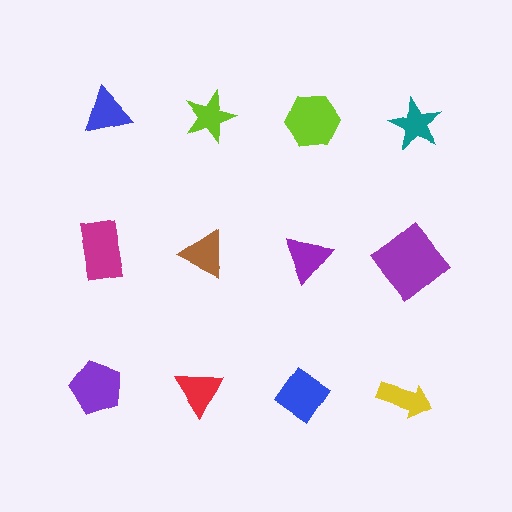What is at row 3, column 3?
A blue diamond.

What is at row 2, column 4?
A purple diamond.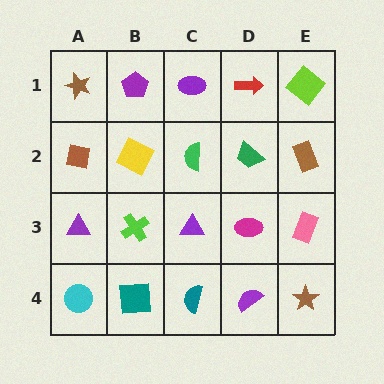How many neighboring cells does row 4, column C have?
3.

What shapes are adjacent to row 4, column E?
A pink rectangle (row 3, column E), a purple semicircle (row 4, column D).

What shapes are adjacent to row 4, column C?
A purple triangle (row 3, column C), a teal square (row 4, column B), a purple semicircle (row 4, column D).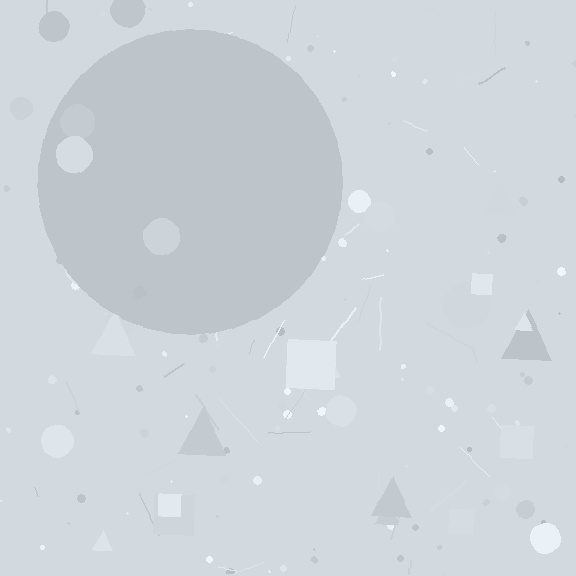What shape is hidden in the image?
A circle is hidden in the image.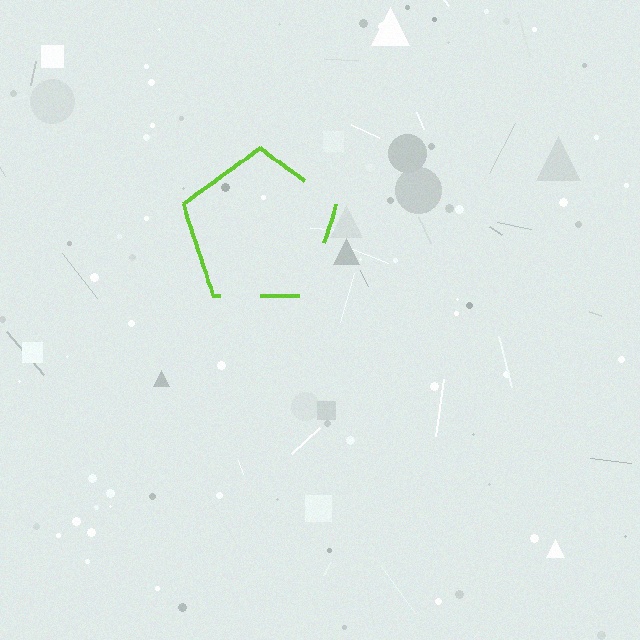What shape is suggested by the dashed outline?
The dashed outline suggests a pentagon.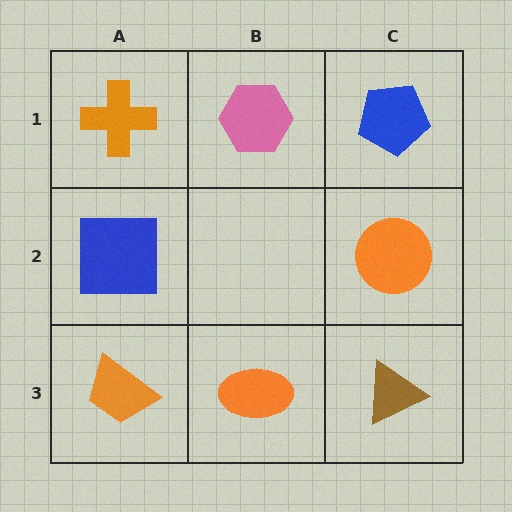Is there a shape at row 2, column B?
No, that cell is empty.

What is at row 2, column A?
A blue square.